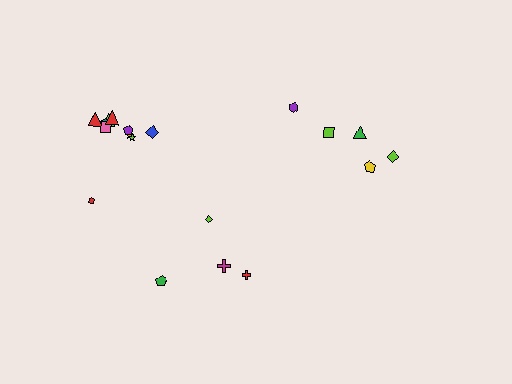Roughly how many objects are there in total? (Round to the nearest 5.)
Roughly 20 objects in total.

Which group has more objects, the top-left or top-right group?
The top-left group.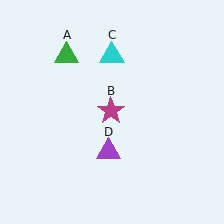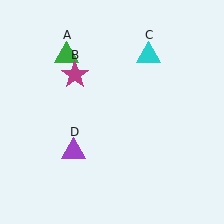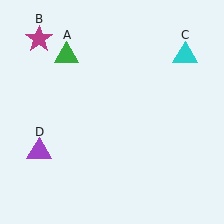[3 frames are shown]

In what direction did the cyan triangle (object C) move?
The cyan triangle (object C) moved right.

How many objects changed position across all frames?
3 objects changed position: magenta star (object B), cyan triangle (object C), purple triangle (object D).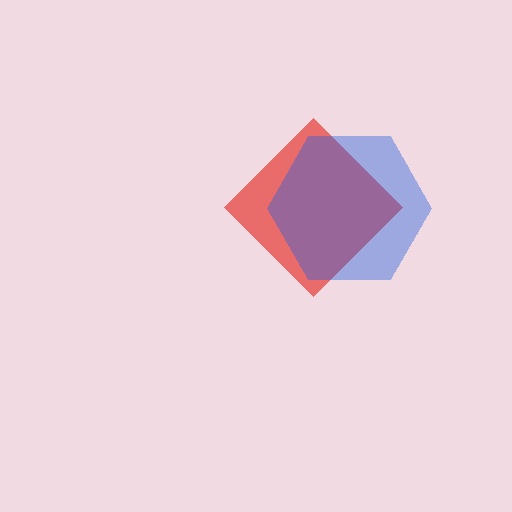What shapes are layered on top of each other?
The layered shapes are: a red diamond, a blue hexagon.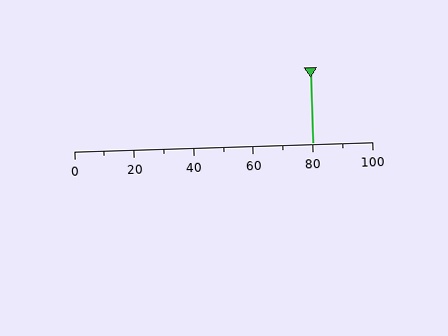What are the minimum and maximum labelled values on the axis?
The axis runs from 0 to 100.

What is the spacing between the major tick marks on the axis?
The major ticks are spaced 20 apart.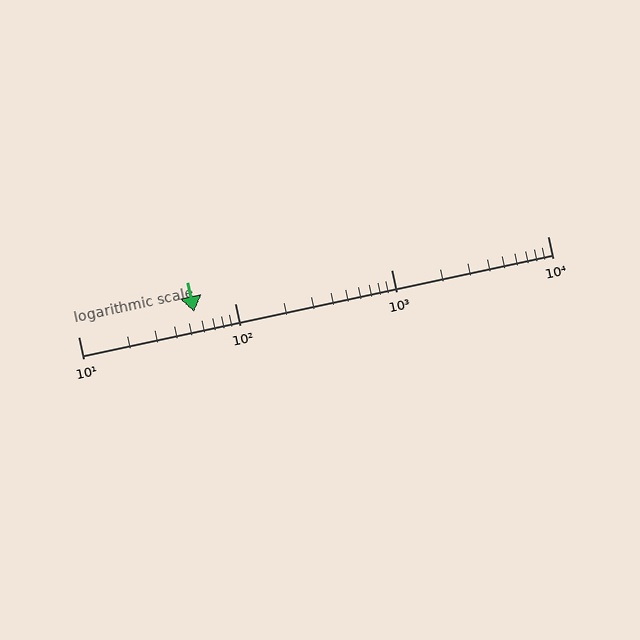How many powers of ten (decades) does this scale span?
The scale spans 3 decades, from 10 to 10000.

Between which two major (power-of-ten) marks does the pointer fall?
The pointer is between 10 and 100.